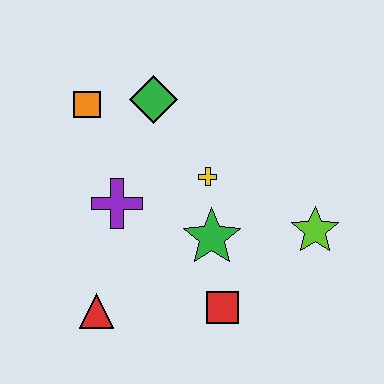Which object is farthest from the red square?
The orange square is farthest from the red square.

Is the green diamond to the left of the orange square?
No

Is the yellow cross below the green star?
No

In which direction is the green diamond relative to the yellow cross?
The green diamond is above the yellow cross.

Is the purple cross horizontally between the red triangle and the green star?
Yes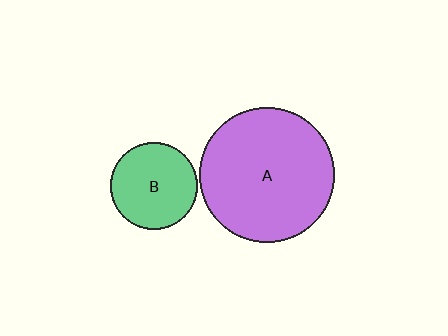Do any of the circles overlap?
No, none of the circles overlap.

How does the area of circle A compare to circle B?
Approximately 2.4 times.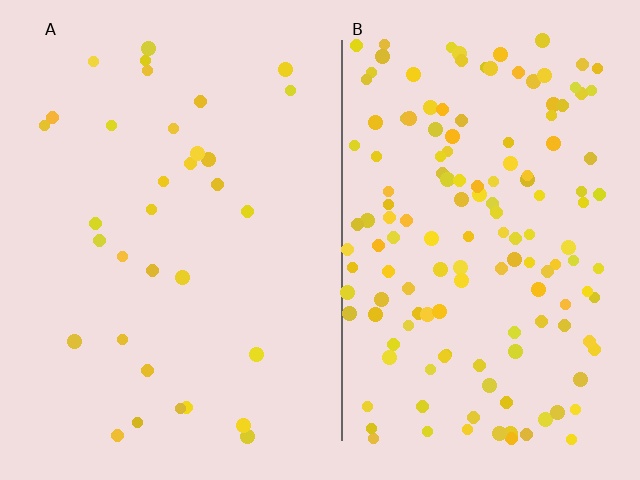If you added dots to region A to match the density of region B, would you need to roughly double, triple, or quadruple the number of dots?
Approximately quadruple.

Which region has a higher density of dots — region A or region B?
B (the right).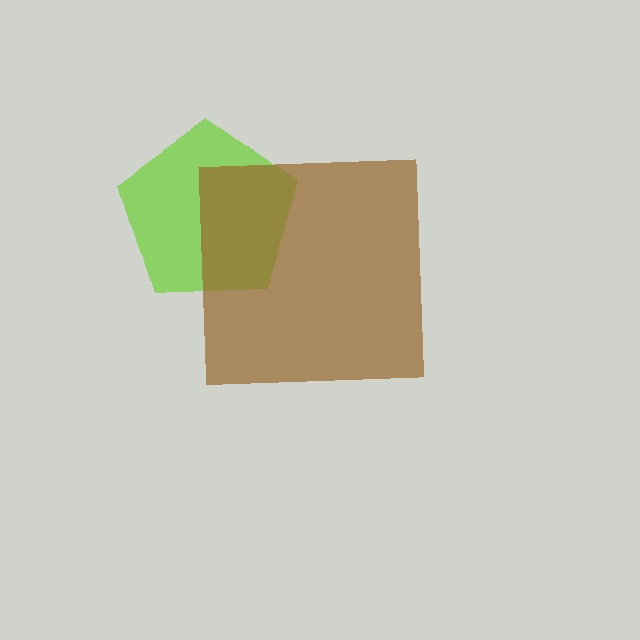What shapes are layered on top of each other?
The layered shapes are: a lime pentagon, a brown square.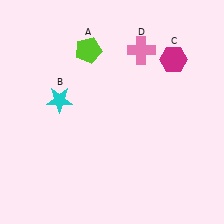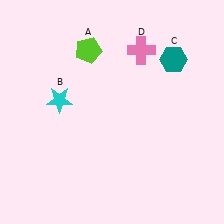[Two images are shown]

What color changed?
The hexagon (C) changed from magenta in Image 1 to teal in Image 2.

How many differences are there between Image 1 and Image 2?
There is 1 difference between the two images.